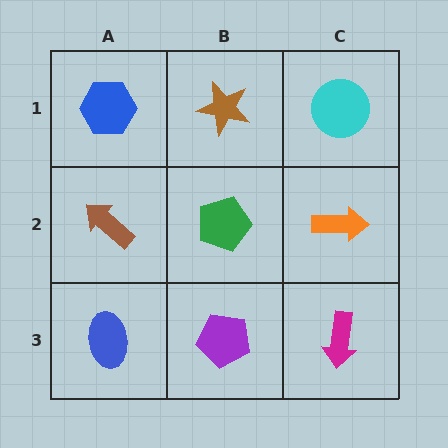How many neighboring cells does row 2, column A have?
3.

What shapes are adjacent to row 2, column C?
A cyan circle (row 1, column C), a magenta arrow (row 3, column C), a green pentagon (row 2, column B).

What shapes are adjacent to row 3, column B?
A green pentagon (row 2, column B), a blue ellipse (row 3, column A), a magenta arrow (row 3, column C).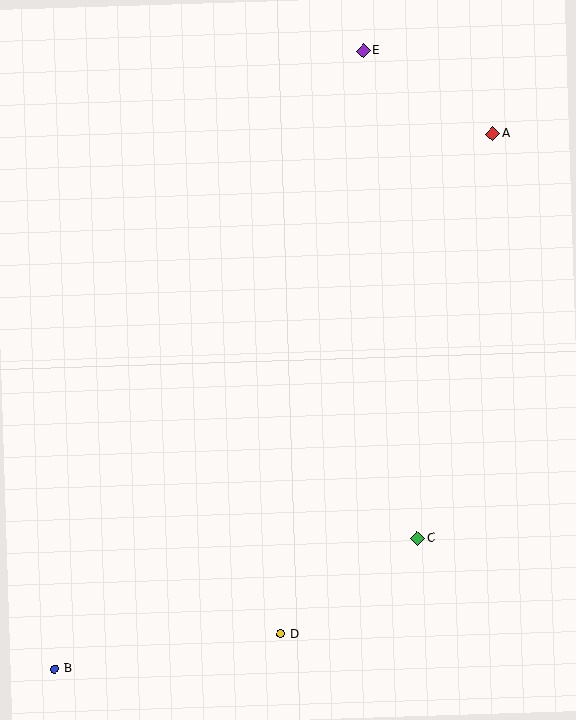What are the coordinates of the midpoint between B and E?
The midpoint between B and E is at (209, 360).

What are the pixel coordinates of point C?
Point C is at (417, 538).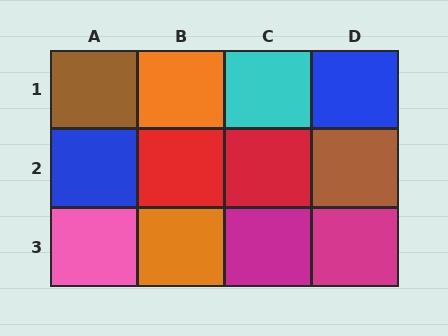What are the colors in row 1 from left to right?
Brown, orange, cyan, blue.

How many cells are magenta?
2 cells are magenta.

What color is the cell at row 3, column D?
Magenta.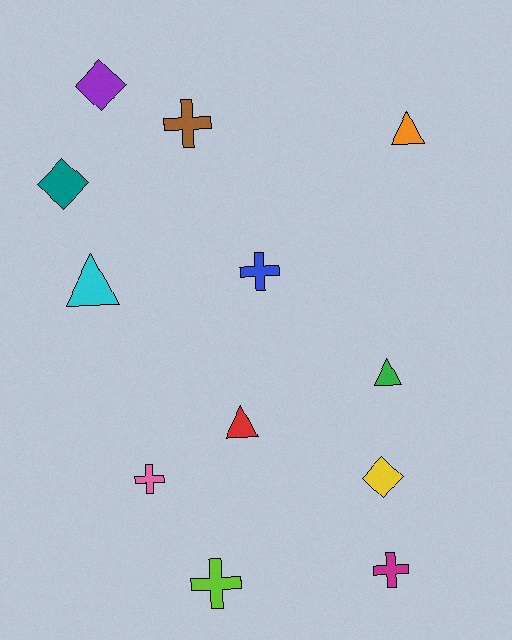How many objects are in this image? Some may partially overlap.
There are 12 objects.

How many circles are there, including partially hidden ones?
There are no circles.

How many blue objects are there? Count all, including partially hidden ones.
There is 1 blue object.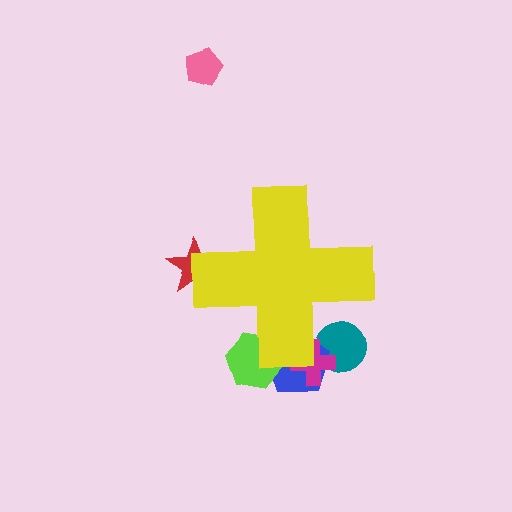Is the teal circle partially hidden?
Yes, the teal circle is partially hidden behind the yellow cross.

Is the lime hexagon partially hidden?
Yes, the lime hexagon is partially hidden behind the yellow cross.